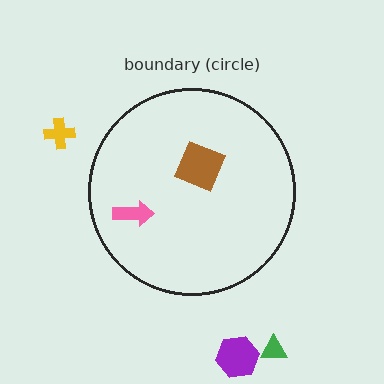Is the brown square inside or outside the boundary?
Inside.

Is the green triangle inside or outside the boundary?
Outside.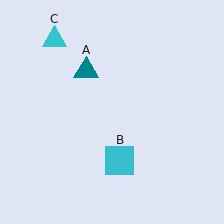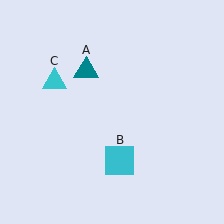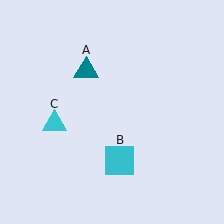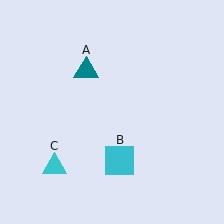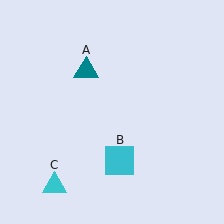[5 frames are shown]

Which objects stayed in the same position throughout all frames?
Teal triangle (object A) and cyan square (object B) remained stationary.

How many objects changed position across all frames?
1 object changed position: cyan triangle (object C).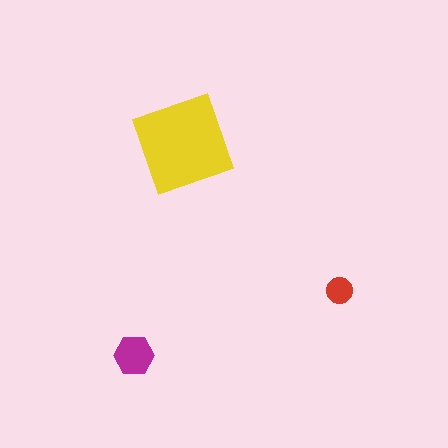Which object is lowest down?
The magenta hexagon is bottommost.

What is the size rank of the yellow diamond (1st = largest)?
1st.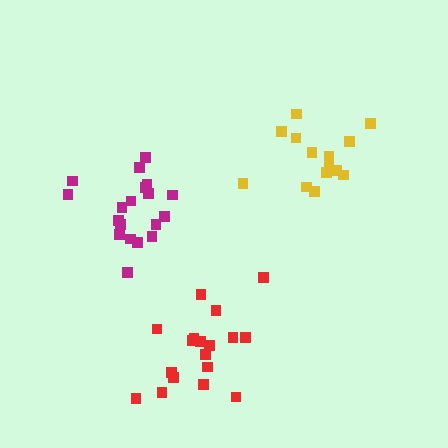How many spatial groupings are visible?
There are 3 spatial groupings.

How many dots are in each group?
Group 1: 19 dots, Group 2: 18 dots, Group 3: 14 dots (51 total).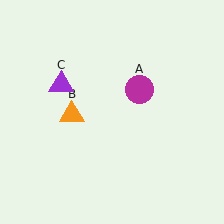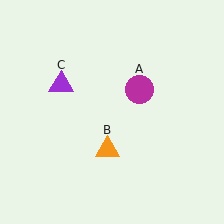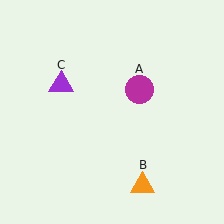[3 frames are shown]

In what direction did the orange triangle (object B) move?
The orange triangle (object B) moved down and to the right.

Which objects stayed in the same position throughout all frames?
Magenta circle (object A) and purple triangle (object C) remained stationary.